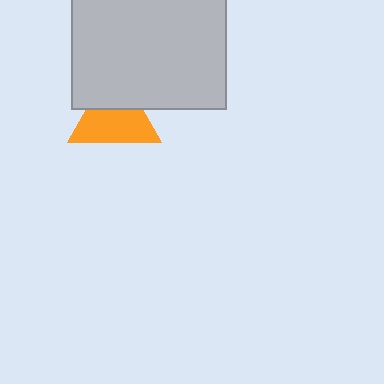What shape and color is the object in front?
The object in front is a light gray rectangle.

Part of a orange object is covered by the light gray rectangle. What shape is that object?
It is a triangle.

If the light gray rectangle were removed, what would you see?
You would see the complete orange triangle.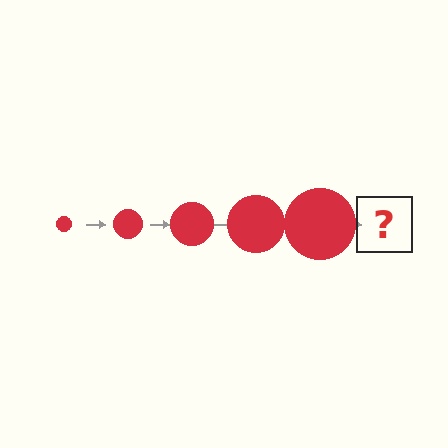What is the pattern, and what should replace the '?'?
The pattern is that the circle gets progressively larger each step. The '?' should be a red circle, larger than the previous one.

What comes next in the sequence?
The next element should be a red circle, larger than the previous one.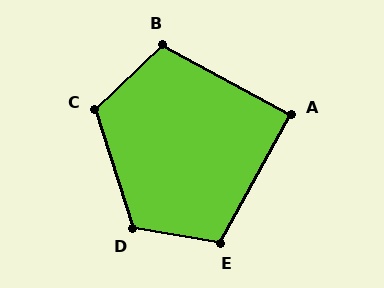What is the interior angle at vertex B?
Approximately 108 degrees (obtuse).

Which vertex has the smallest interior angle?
A, at approximately 90 degrees.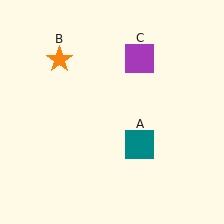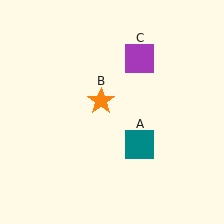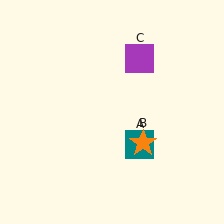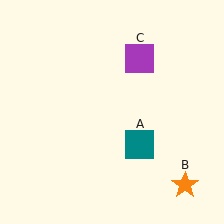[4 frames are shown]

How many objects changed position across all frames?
1 object changed position: orange star (object B).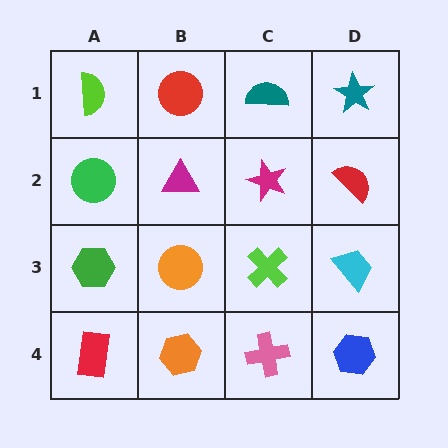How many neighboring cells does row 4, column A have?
2.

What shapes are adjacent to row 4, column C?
A lime cross (row 3, column C), an orange hexagon (row 4, column B), a blue hexagon (row 4, column D).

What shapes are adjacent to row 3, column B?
A magenta triangle (row 2, column B), an orange hexagon (row 4, column B), a green hexagon (row 3, column A), a lime cross (row 3, column C).